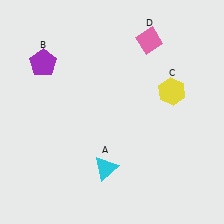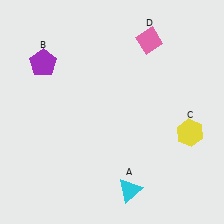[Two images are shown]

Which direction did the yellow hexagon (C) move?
The yellow hexagon (C) moved down.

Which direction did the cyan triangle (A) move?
The cyan triangle (A) moved right.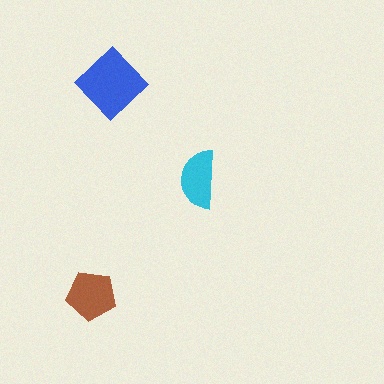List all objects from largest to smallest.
The blue diamond, the brown pentagon, the cyan semicircle.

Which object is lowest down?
The brown pentagon is bottommost.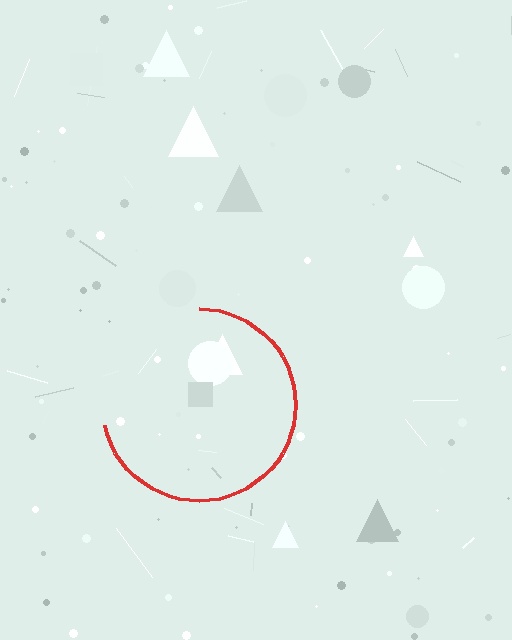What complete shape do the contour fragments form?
The contour fragments form a circle.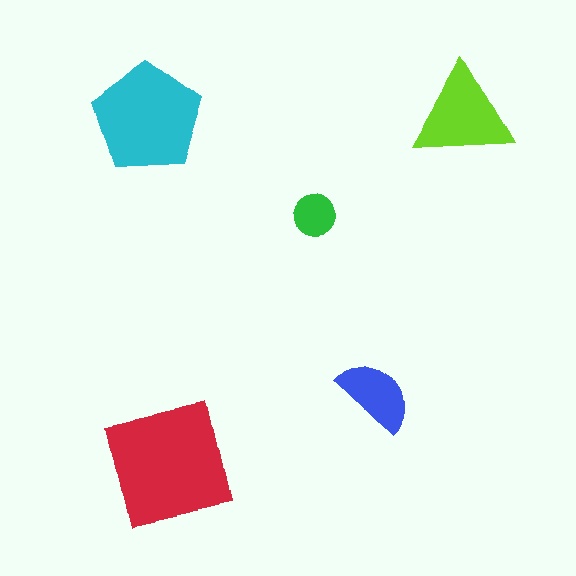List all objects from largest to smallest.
The red square, the cyan pentagon, the lime triangle, the blue semicircle, the green circle.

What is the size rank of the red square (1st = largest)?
1st.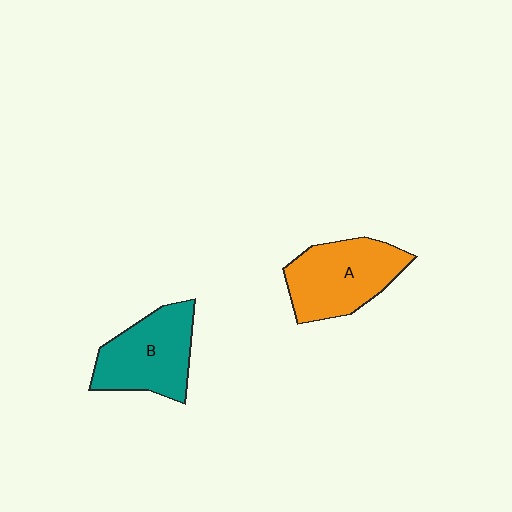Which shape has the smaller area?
Shape B (teal).